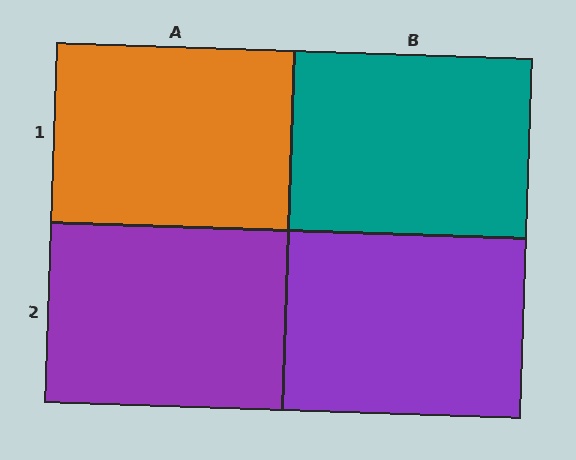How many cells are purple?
2 cells are purple.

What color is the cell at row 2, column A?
Purple.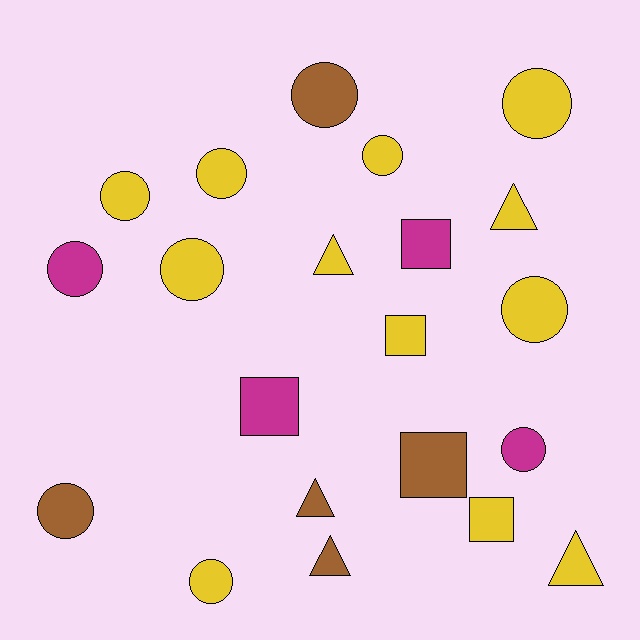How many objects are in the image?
There are 21 objects.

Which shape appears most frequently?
Circle, with 11 objects.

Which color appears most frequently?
Yellow, with 12 objects.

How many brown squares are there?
There is 1 brown square.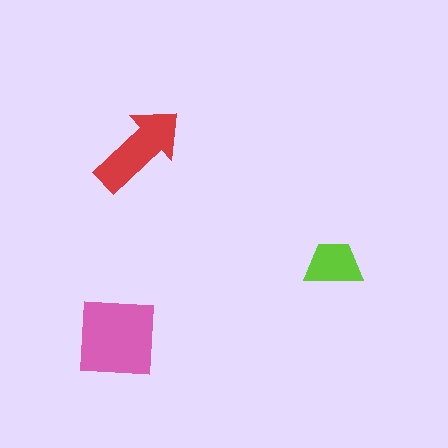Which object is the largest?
The pink square.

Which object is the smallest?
The lime trapezoid.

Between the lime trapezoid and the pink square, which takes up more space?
The pink square.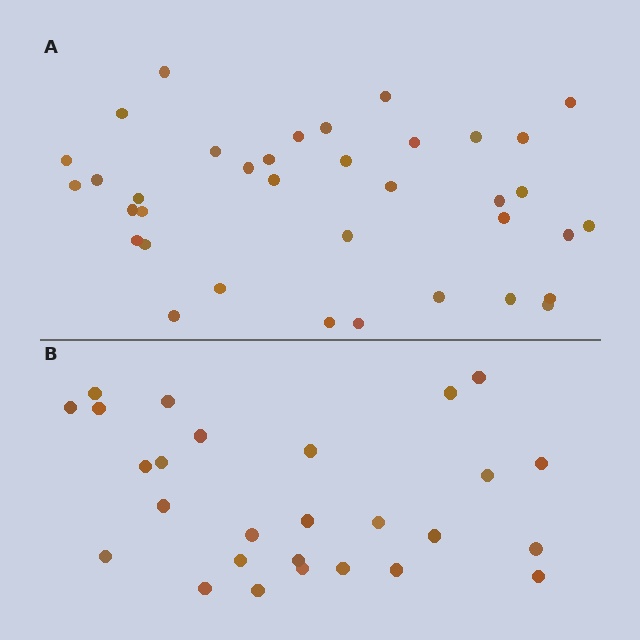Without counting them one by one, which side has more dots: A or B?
Region A (the top region) has more dots.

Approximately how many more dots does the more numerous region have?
Region A has roughly 10 or so more dots than region B.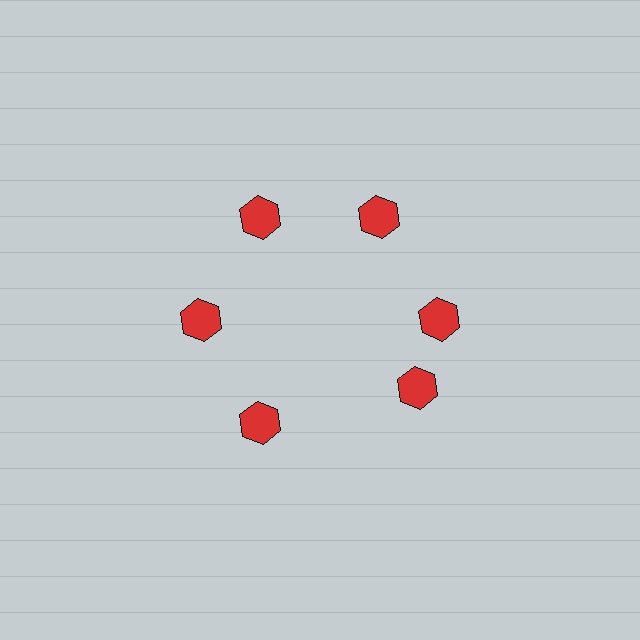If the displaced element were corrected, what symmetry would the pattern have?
It would have 6-fold rotational symmetry — the pattern would map onto itself every 60 degrees.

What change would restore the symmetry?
The symmetry would be restored by rotating it back into even spacing with its neighbors so that all 6 hexagons sit at equal angles and equal distance from the center.